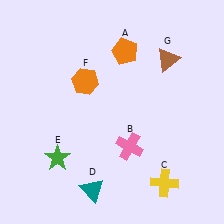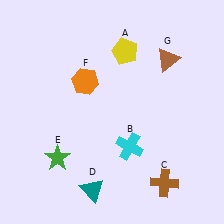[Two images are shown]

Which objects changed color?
A changed from orange to yellow. B changed from pink to cyan. C changed from yellow to brown.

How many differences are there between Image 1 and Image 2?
There are 3 differences between the two images.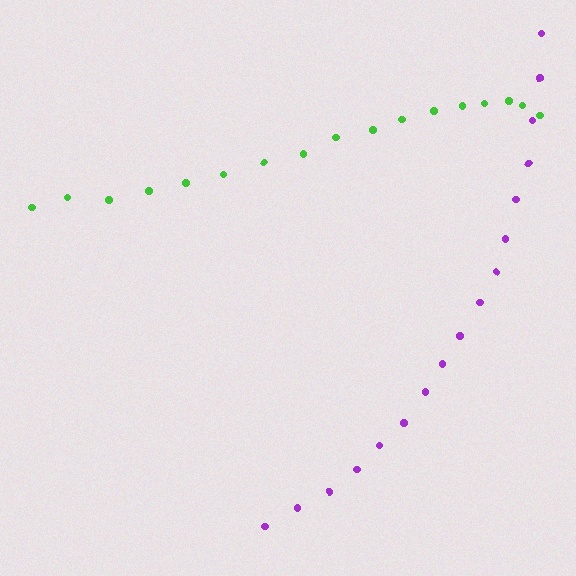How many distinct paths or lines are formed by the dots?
There are 2 distinct paths.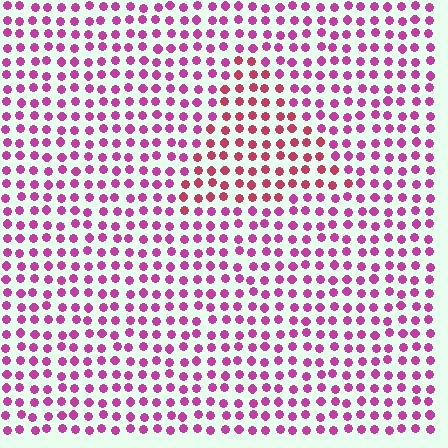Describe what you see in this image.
The image is filled with small magenta elements in a uniform arrangement. A triangle-shaped region is visible where the elements are tinted to a slightly different hue, forming a subtle color boundary.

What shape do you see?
I see a triangle.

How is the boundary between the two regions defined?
The boundary is defined purely by a slight shift in hue (about 31 degrees). Spacing, size, and orientation are identical on both sides.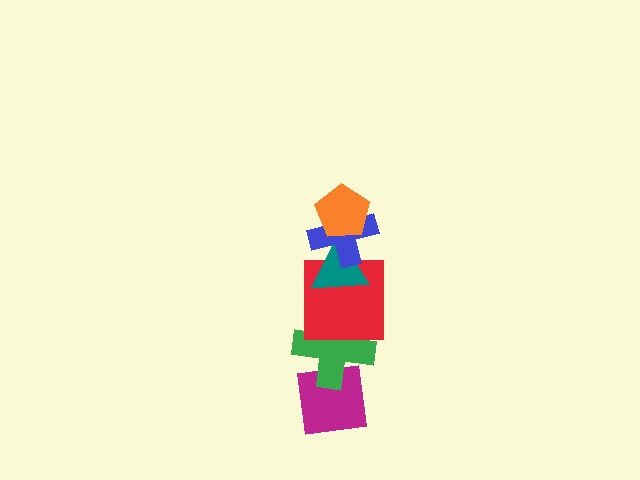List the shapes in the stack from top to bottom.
From top to bottom: the orange pentagon, the blue cross, the teal triangle, the red square, the green cross, the magenta square.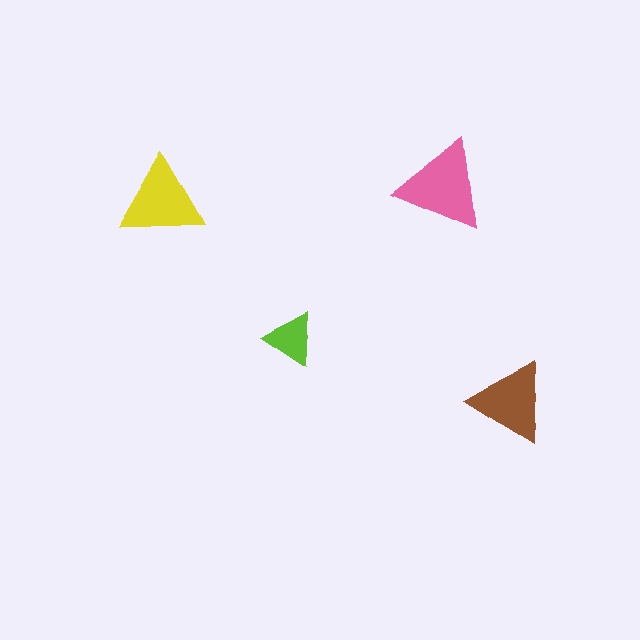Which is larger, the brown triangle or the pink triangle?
The pink one.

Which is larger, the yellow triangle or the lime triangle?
The yellow one.